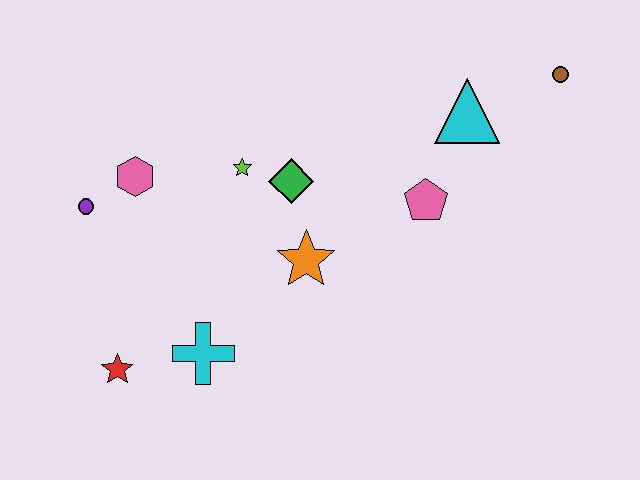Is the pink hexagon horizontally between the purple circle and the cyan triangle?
Yes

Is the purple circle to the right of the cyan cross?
No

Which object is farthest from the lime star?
The brown circle is farthest from the lime star.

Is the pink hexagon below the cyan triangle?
Yes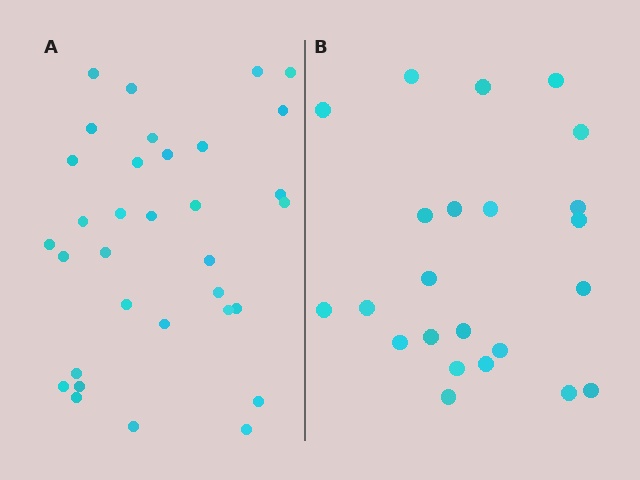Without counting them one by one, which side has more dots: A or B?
Region A (the left region) has more dots.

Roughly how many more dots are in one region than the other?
Region A has roughly 10 or so more dots than region B.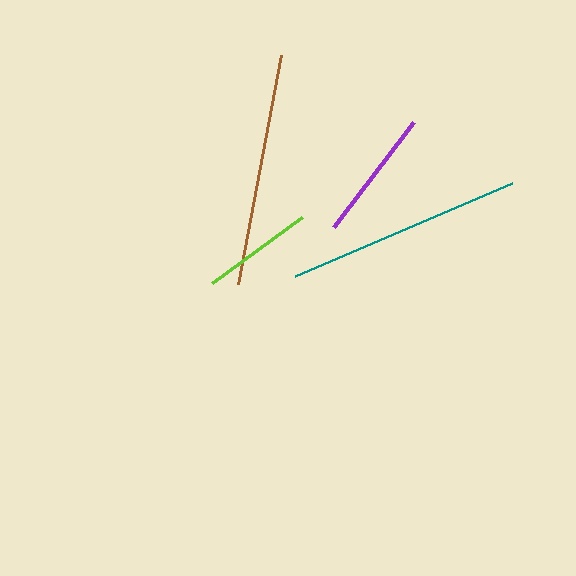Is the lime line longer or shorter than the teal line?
The teal line is longer than the lime line.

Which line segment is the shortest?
The lime line is the shortest at approximately 111 pixels.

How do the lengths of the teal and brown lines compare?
The teal and brown lines are approximately the same length.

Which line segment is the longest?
The teal line is the longest at approximately 236 pixels.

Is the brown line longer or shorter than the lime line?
The brown line is longer than the lime line.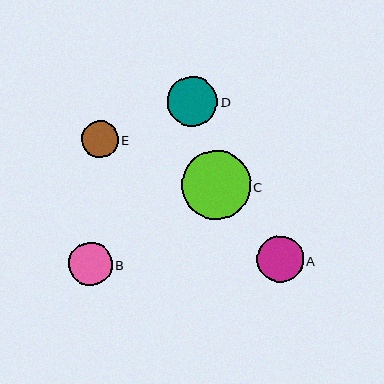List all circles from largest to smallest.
From largest to smallest: C, D, A, B, E.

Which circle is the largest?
Circle C is the largest with a size of approximately 69 pixels.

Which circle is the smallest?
Circle E is the smallest with a size of approximately 37 pixels.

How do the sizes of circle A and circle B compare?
Circle A and circle B are approximately the same size.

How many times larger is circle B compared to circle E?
Circle B is approximately 1.2 times the size of circle E.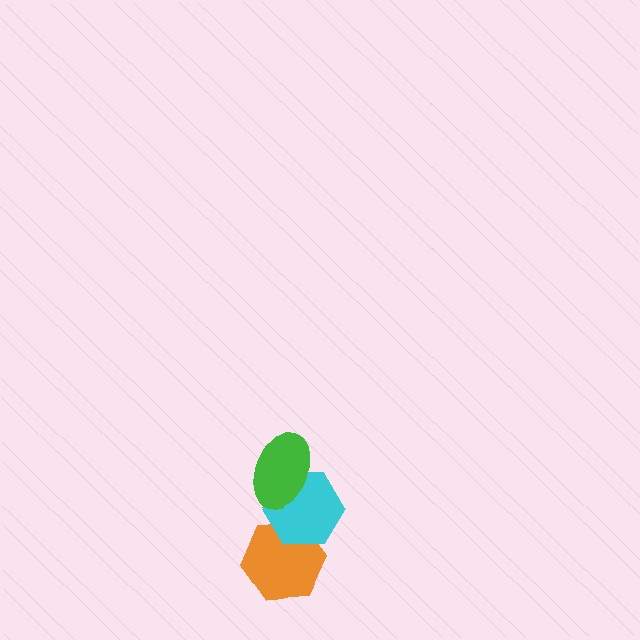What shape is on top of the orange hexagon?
The cyan hexagon is on top of the orange hexagon.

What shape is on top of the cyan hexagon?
The green ellipse is on top of the cyan hexagon.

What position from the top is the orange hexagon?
The orange hexagon is 3rd from the top.